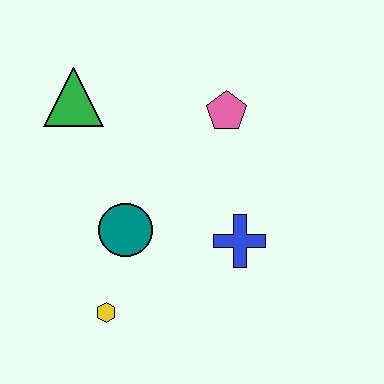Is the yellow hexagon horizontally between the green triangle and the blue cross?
Yes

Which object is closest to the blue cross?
The teal circle is closest to the blue cross.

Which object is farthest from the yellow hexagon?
The pink pentagon is farthest from the yellow hexagon.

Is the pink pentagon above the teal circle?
Yes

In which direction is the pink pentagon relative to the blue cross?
The pink pentagon is above the blue cross.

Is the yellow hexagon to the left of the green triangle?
No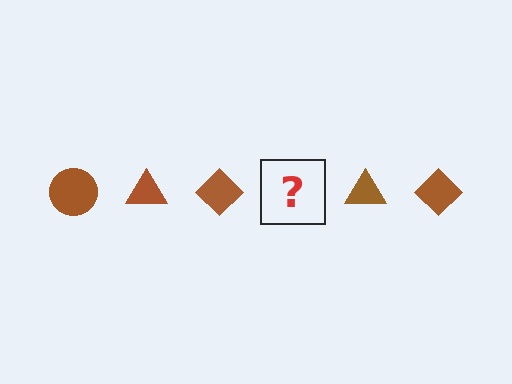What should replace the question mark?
The question mark should be replaced with a brown circle.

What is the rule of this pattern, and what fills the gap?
The rule is that the pattern cycles through circle, triangle, diamond shapes in brown. The gap should be filled with a brown circle.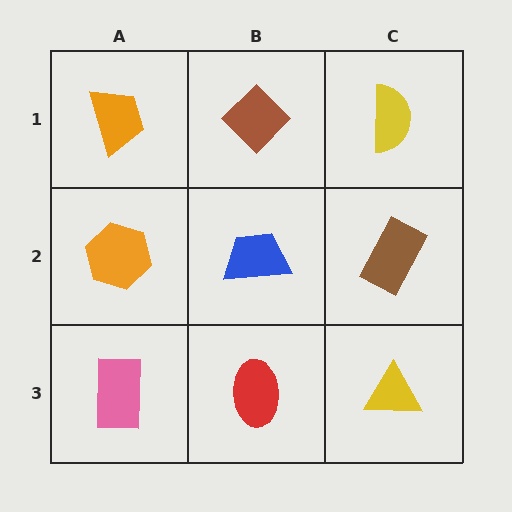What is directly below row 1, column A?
An orange hexagon.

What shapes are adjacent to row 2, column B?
A brown diamond (row 1, column B), a red ellipse (row 3, column B), an orange hexagon (row 2, column A), a brown rectangle (row 2, column C).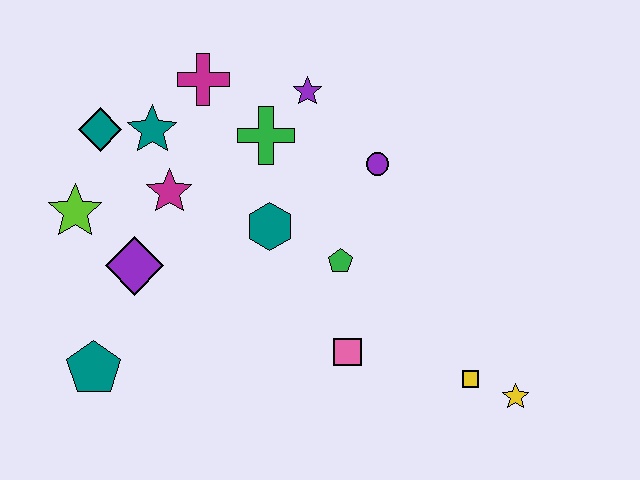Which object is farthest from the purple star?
The yellow star is farthest from the purple star.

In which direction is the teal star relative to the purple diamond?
The teal star is above the purple diamond.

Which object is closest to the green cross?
The purple star is closest to the green cross.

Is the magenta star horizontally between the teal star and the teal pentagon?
No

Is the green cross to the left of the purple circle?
Yes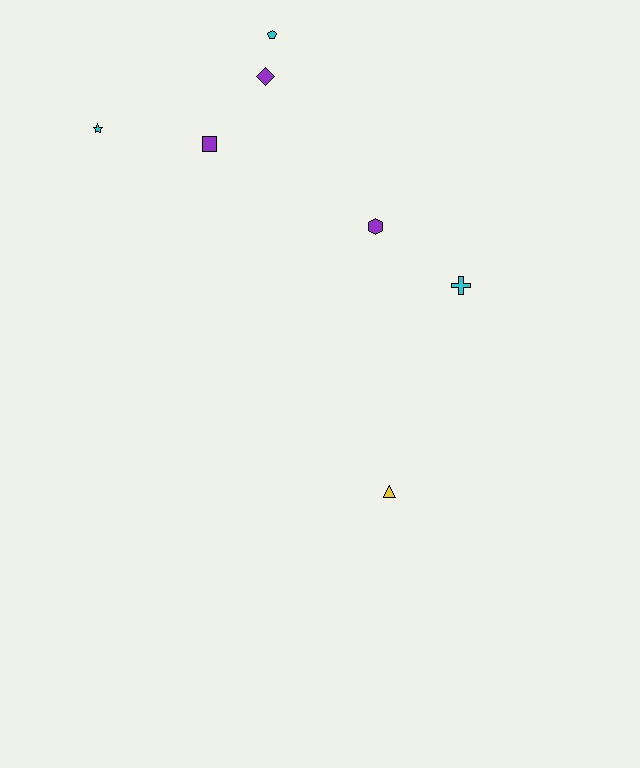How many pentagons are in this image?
There is 1 pentagon.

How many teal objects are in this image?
There are no teal objects.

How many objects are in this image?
There are 7 objects.